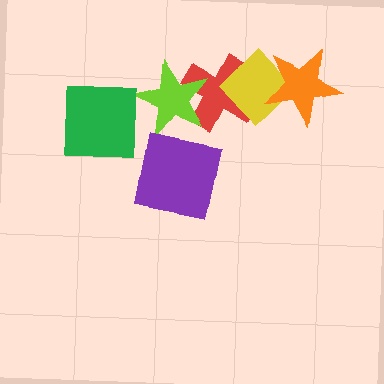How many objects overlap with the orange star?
1 object overlaps with the orange star.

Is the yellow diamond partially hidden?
Yes, it is partially covered by another shape.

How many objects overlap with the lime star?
1 object overlaps with the lime star.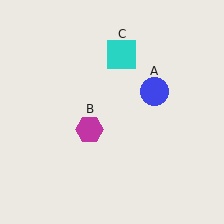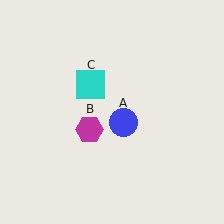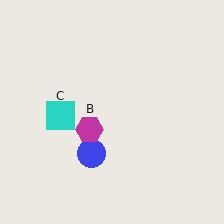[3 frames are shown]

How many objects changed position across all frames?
2 objects changed position: blue circle (object A), cyan square (object C).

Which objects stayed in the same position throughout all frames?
Magenta hexagon (object B) remained stationary.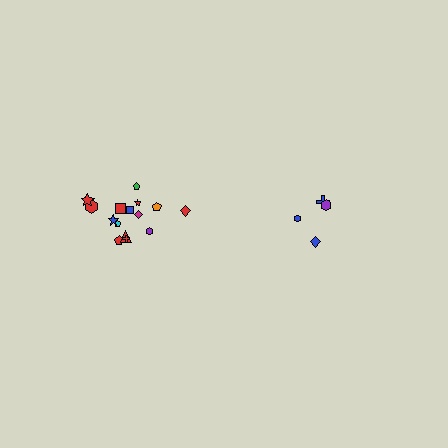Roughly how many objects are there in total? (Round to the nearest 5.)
Roughly 20 objects in total.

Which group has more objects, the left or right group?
The left group.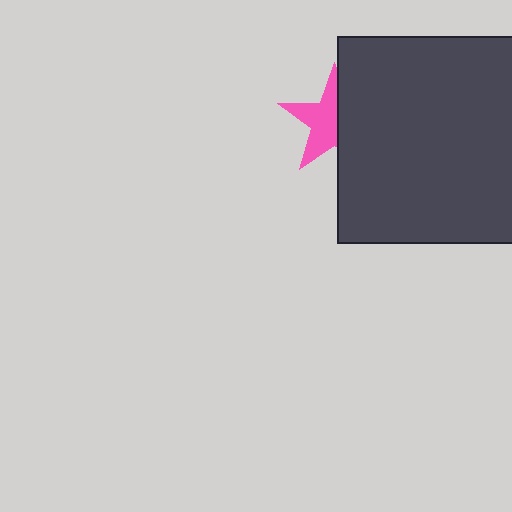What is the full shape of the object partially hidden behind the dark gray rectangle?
The partially hidden object is a pink star.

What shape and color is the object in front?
The object in front is a dark gray rectangle.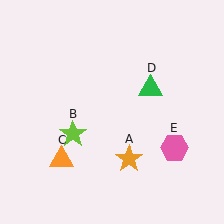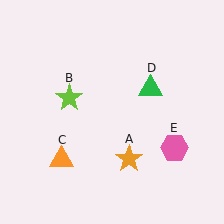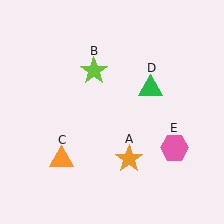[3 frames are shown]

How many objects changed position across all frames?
1 object changed position: lime star (object B).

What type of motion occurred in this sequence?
The lime star (object B) rotated clockwise around the center of the scene.